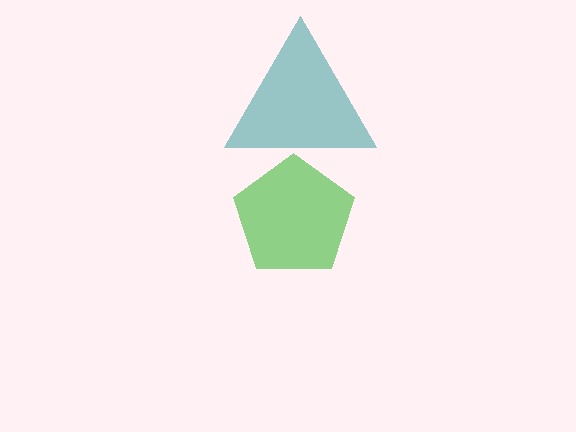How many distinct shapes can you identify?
There are 2 distinct shapes: a green pentagon, a teal triangle.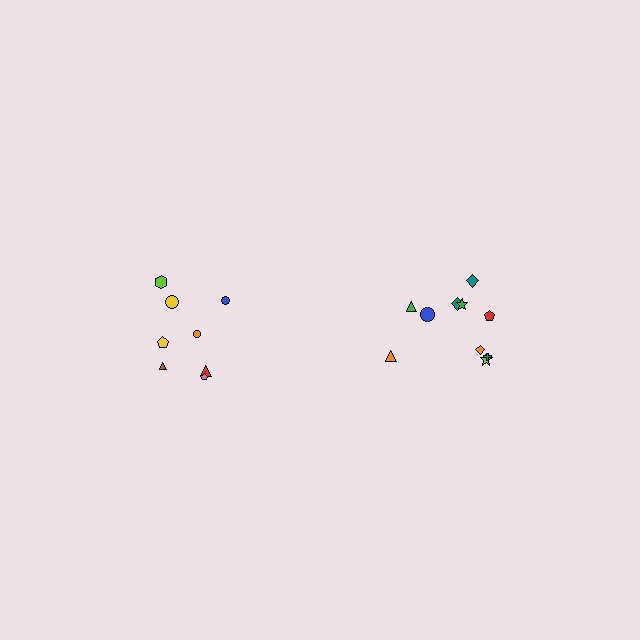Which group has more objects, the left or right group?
The right group.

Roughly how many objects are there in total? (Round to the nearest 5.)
Roughly 20 objects in total.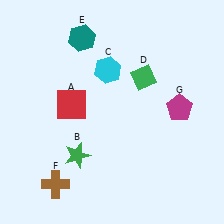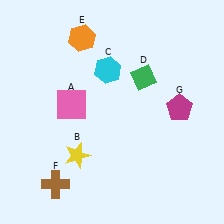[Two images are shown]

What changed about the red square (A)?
In Image 1, A is red. In Image 2, it changed to pink.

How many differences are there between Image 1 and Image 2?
There are 3 differences between the two images.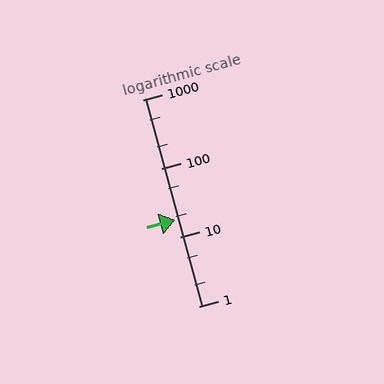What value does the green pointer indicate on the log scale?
The pointer indicates approximately 18.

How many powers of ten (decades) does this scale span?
The scale spans 3 decades, from 1 to 1000.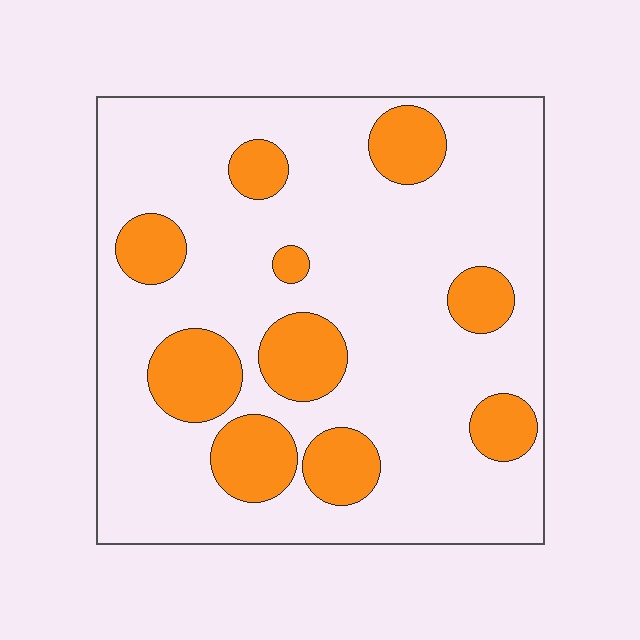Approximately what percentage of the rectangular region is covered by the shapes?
Approximately 20%.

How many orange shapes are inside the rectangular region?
10.